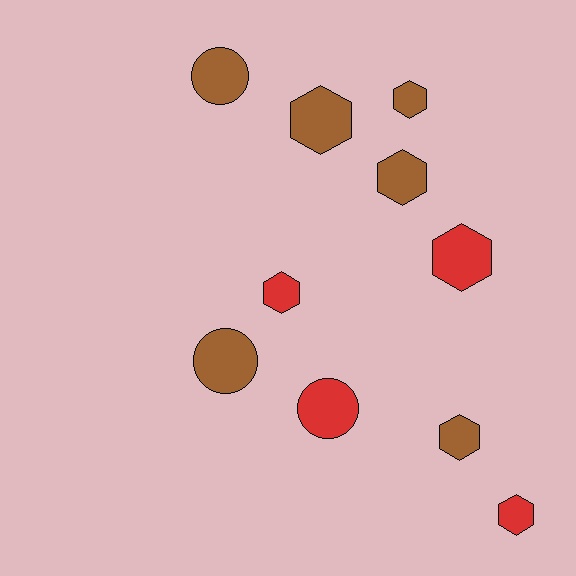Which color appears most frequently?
Brown, with 6 objects.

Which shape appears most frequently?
Hexagon, with 7 objects.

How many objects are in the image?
There are 10 objects.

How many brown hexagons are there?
There are 4 brown hexagons.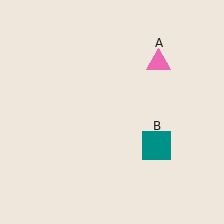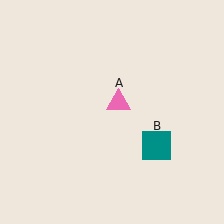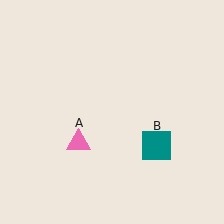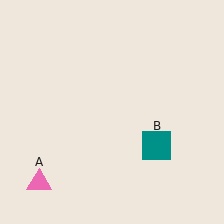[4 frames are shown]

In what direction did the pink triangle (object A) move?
The pink triangle (object A) moved down and to the left.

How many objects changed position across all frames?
1 object changed position: pink triangle (object A).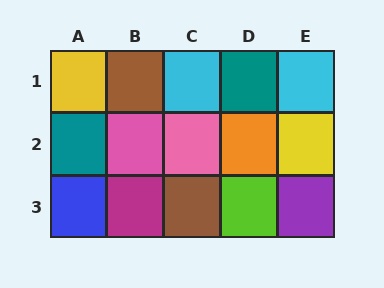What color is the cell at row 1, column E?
Cyan.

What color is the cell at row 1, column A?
Yellow.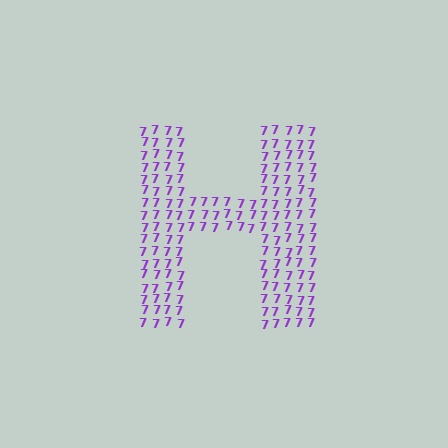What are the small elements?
The small elements are digit 7's.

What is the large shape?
The large shape is the letter H.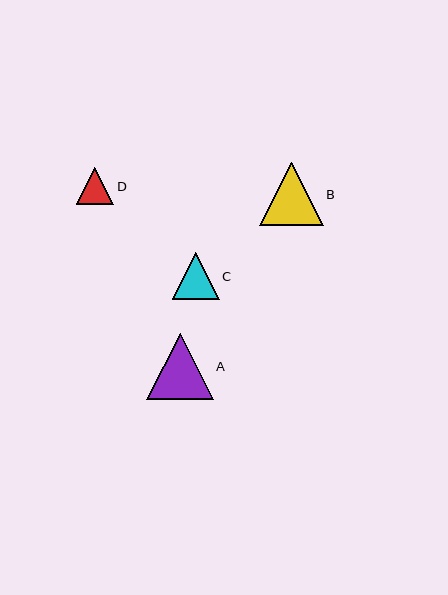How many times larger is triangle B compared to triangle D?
Triangle B is approximately 1.7 times the size of triangle D.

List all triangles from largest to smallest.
From largest to smallest: A, B, C, D.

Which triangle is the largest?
Triangle A is the largest with a size of approximately 66 pixels.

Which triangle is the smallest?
Triangle D is the smallest with a size of approximately 37 pixels.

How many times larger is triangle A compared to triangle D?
Triangle A is approximately 1.8 times the size of triangle D.